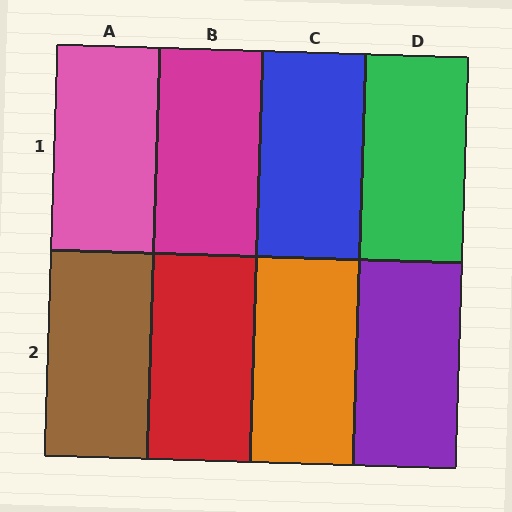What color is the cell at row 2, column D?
Purple.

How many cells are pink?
1 cell is pink.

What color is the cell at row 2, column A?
Brown.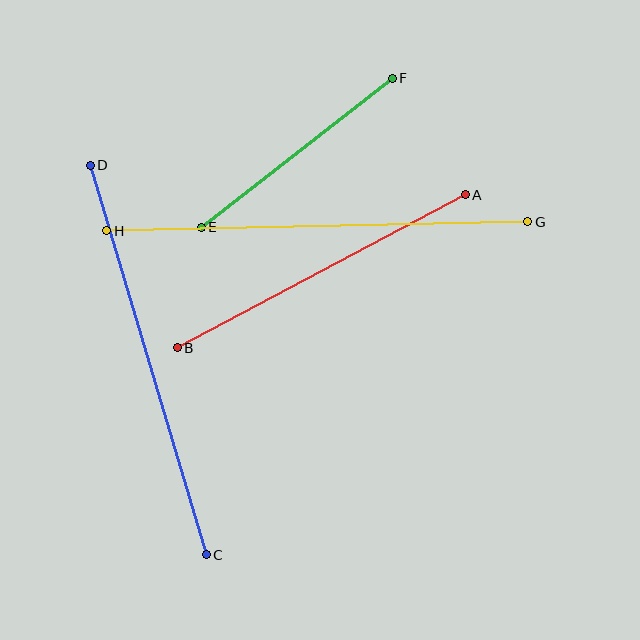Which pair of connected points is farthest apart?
Points G and H are farthest apart.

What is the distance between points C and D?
The distance is approximately 406 pixels.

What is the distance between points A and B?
The distance is approximately 326 pixels.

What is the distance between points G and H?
The distance is approximately 421 pixels.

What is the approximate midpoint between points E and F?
The midpoint is at approximately (297, 153) pixels.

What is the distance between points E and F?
The distance is approximately 243 pixels.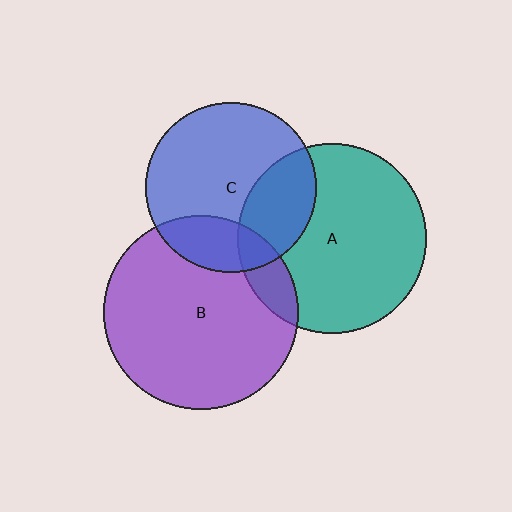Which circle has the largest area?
Circle B (purple).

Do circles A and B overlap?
Yes.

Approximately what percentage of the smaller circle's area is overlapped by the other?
Approximately 10%.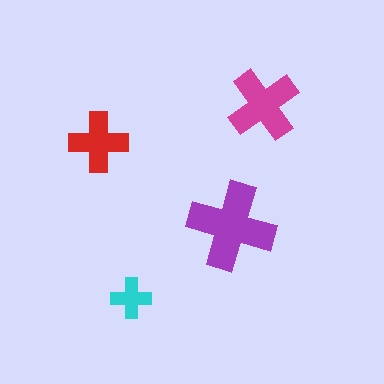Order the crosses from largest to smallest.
the purple one, the magenta one, the red one, the cyan one.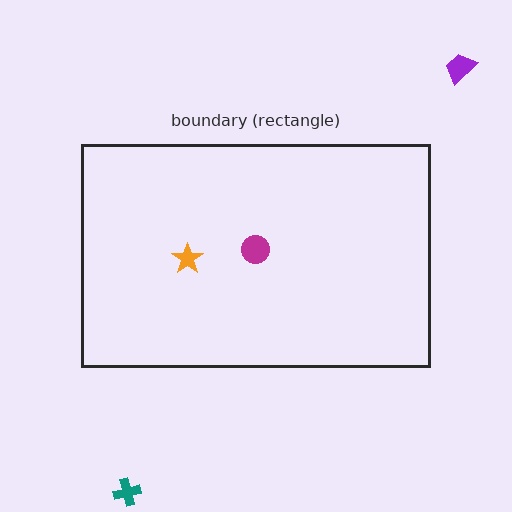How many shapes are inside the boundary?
2 inside, 2 outside.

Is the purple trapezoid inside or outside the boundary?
Outside.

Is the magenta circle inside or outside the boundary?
Inside.